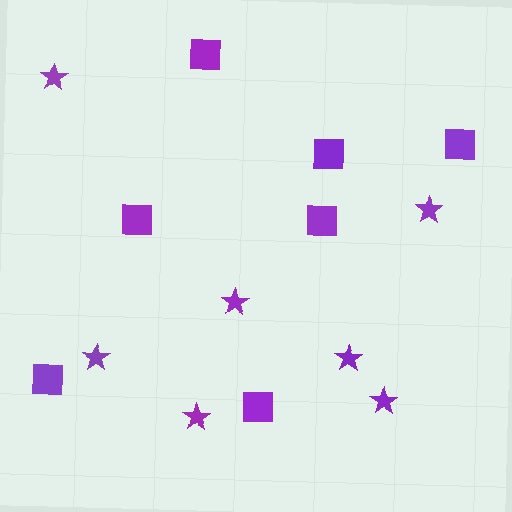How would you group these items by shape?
There are 2 groups: one group of stars (7) and one group of squares (7).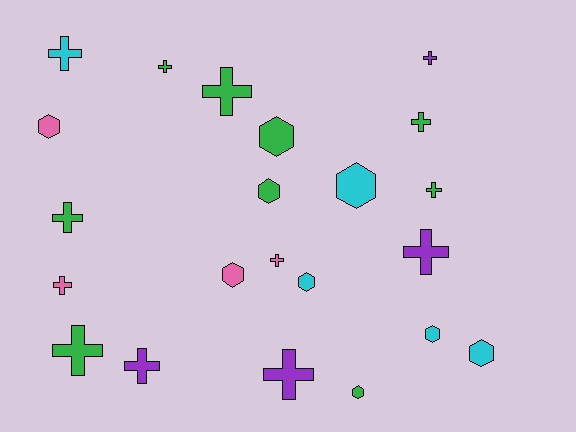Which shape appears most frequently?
Cross, with 13 objects.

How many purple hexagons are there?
There are no purple hexagons.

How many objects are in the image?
There are 22 objects.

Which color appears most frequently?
Green, with 9 objects.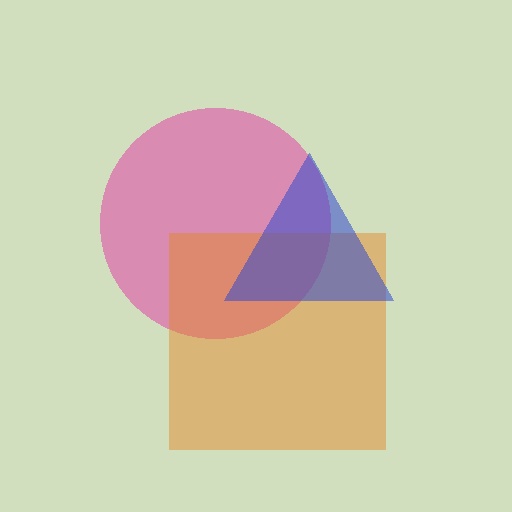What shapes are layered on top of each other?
The layered shapes are: a pink circle, an orange square, a blue triangle.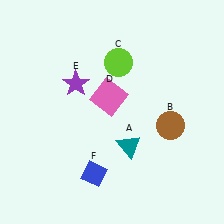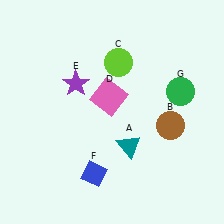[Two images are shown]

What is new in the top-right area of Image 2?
A green circle (G) was added in the top-right area of Image 2.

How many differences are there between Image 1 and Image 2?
There is 1 difference between the two images.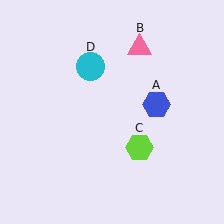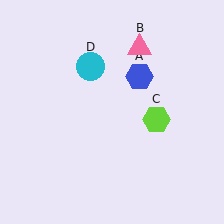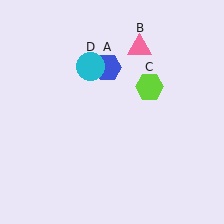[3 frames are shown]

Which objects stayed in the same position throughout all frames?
Pink triangle (object B) and cyan circle (object D) remained stationary.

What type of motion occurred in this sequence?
The blue hexagon (object A), lime hexagon (object C) rotated counterclockwise around the center of the scene.